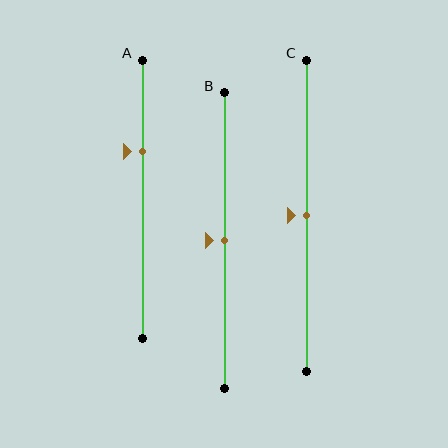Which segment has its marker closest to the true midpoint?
Segment B has its marker closest to the true midpoint.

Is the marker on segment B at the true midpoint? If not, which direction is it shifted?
Yes, the marker on segment B is at the true midpoint.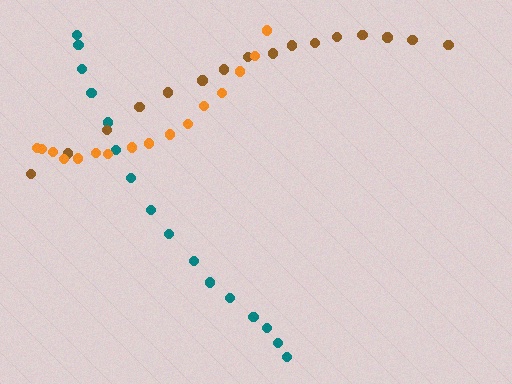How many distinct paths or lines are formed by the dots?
There are 3 distinct paths.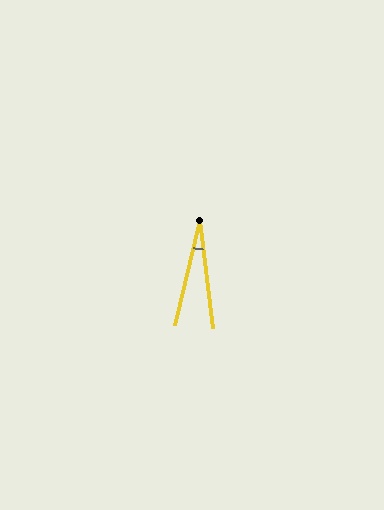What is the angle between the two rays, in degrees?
Approximately 20 degrees.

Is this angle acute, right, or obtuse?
It is acute.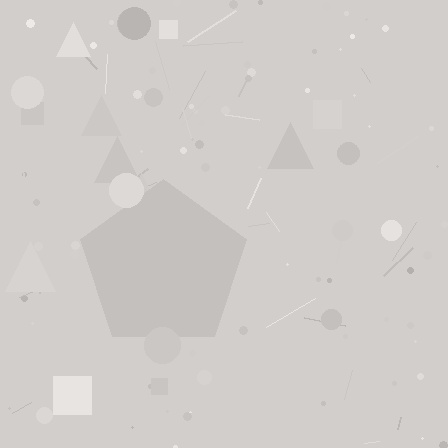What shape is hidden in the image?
A pentagon is hidden in the image.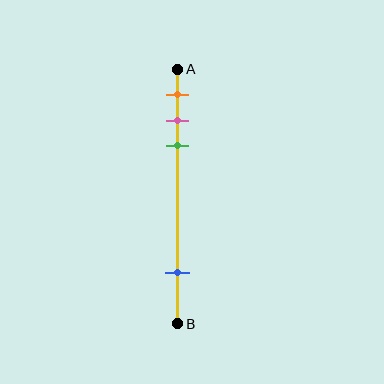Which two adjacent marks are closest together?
The pink and green marks are the closest adjacent pair.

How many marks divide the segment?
There are 4 marks dividing the segment.